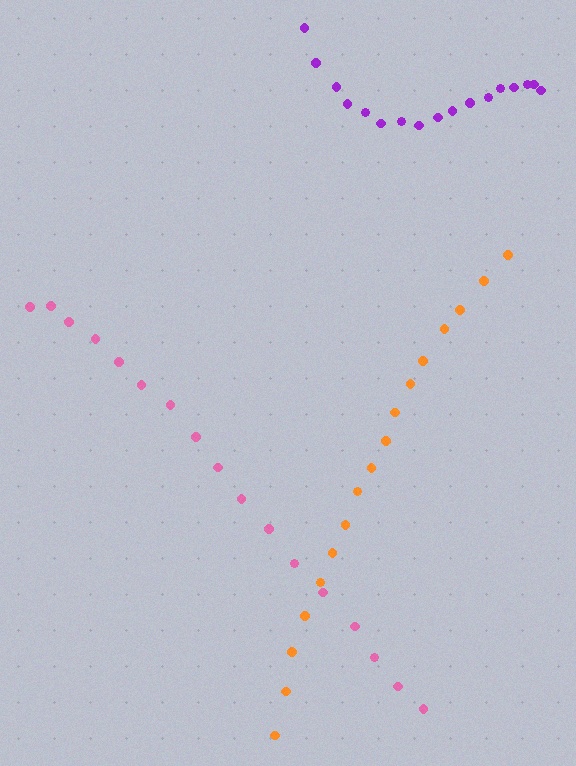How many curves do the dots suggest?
There are 3 distinct paths.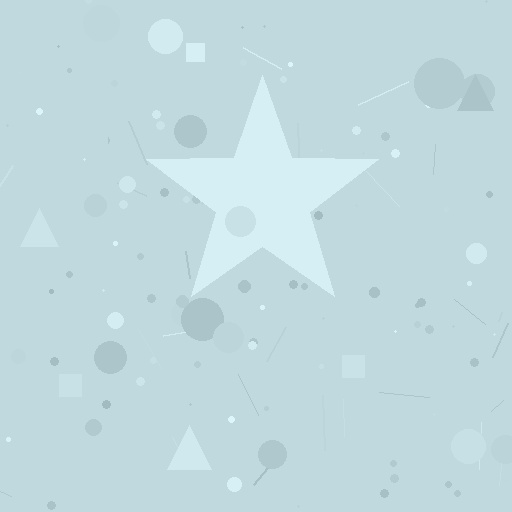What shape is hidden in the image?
A star is hidden in the image.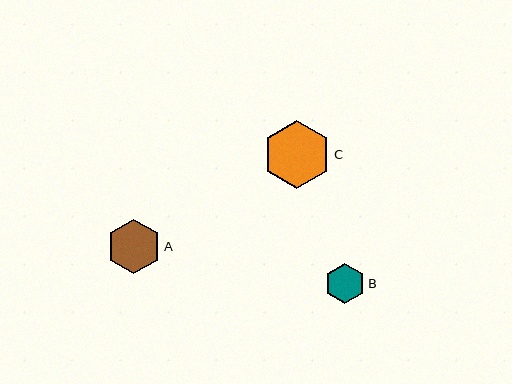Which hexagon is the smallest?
Hexagon B is the smallest with a size of approximately 39 pixels.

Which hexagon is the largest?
Hexagon C is the largest with a size of approximately 68 pixels.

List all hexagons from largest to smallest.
From largest to smallest: C, A, B.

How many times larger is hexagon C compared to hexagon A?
Hexagon C is approximately 1.2 times the size of hexagon A.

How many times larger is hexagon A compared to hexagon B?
Hexagon A is approximately 1.4 times the size of hexagon B.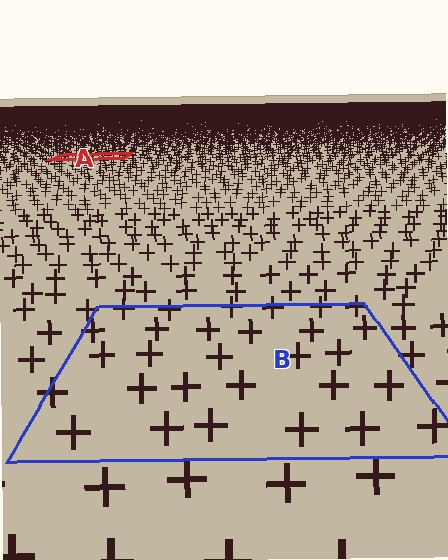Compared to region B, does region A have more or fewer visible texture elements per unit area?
Region A has more texture elements per unit area — they are packed more densely because it is farther away.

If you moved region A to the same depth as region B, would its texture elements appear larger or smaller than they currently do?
They would appear larger. At a closer depth, the same texture elements are projected at a bigger on-screen size.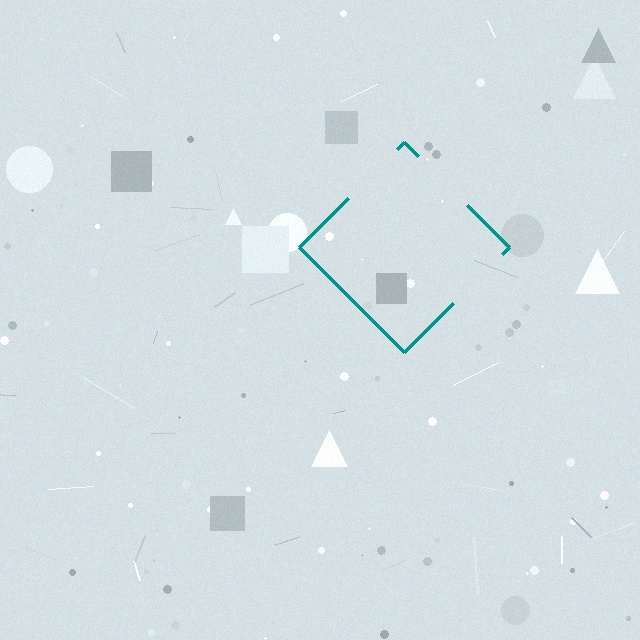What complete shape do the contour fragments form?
The contour fragments form a diamond.